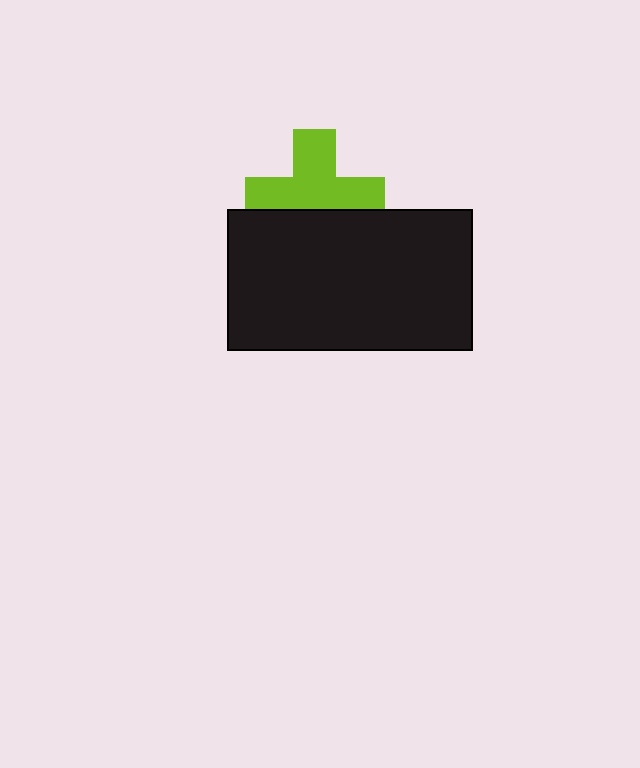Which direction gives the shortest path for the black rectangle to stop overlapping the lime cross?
Moving down gives the shortest separation.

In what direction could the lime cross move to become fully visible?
The lime cross could move up. That would shift it out from behind the black rectangle entirely.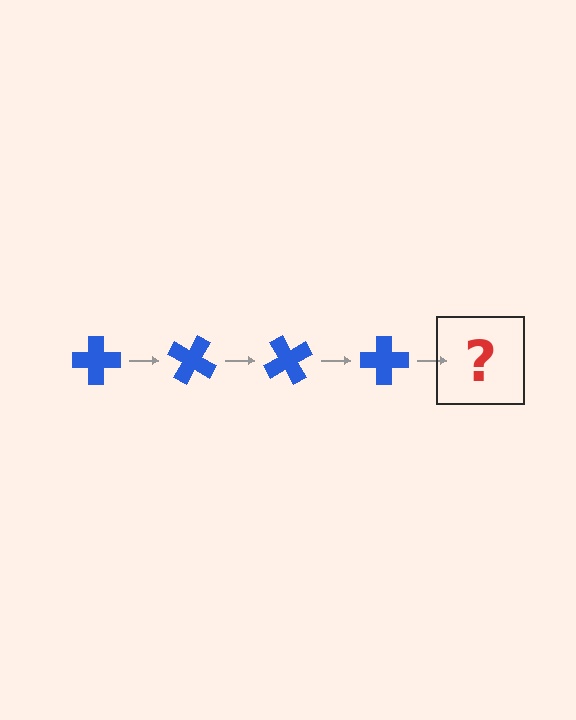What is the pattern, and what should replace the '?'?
The pattern is that the cross rotates 30 degrees each step. The '?' should be a blue cross rotated 120 degrees.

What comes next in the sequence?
The next element should be a blue cross rotated 120 degrees.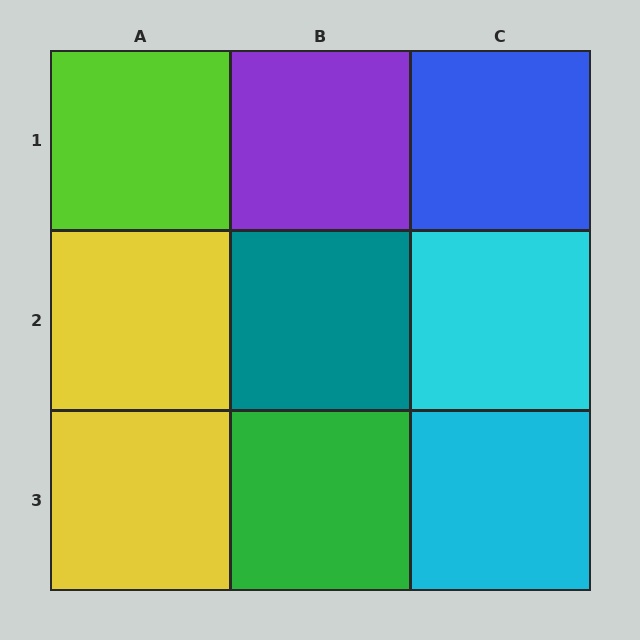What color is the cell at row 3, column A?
Yellow.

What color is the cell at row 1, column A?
Lime.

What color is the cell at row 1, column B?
Purple.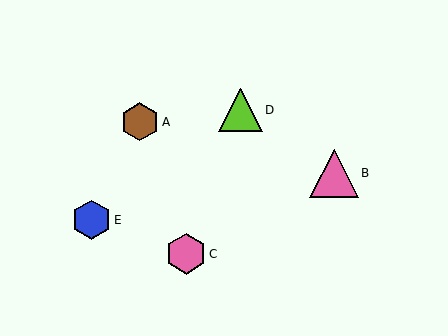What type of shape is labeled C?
Shape C is a pink hexagon.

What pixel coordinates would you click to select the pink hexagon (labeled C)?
Click at (186, 254) to select the pink hexagon C.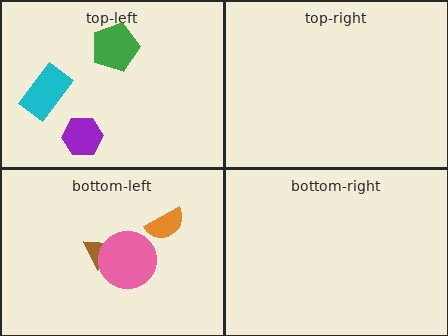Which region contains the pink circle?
The bottom-left region.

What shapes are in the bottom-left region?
The brown triangle, the orange semicircle, the pink circle.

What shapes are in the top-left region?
The cyan rectangle, the green pentagon, the purple hexagon.